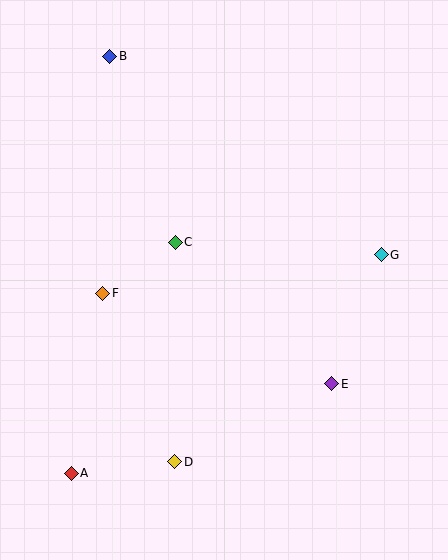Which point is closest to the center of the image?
Point C at (175, 242) is closest to the center.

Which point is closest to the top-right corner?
Point G is closest to the top-right corner.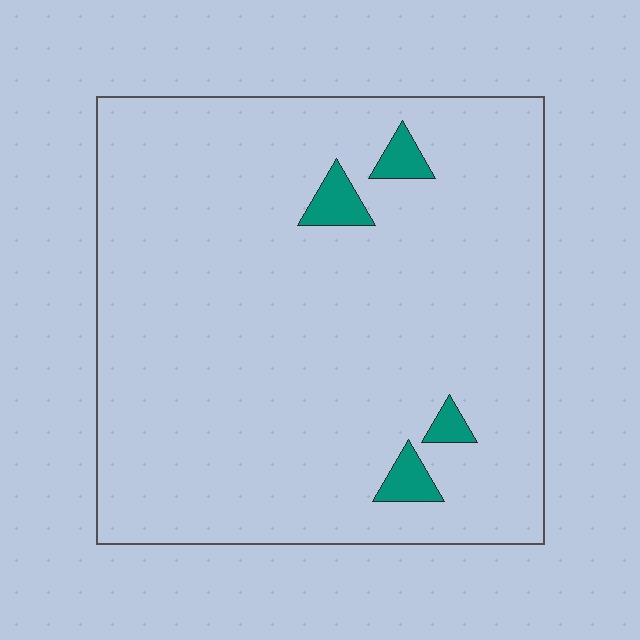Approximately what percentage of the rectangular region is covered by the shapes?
Approximately 5%.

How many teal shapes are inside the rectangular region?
4.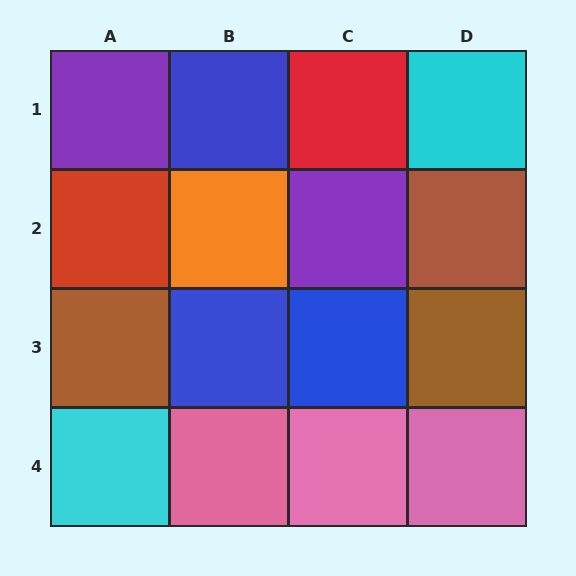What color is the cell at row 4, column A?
Cyan.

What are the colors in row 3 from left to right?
Brown, blue, blue, brown.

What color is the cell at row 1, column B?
Blue.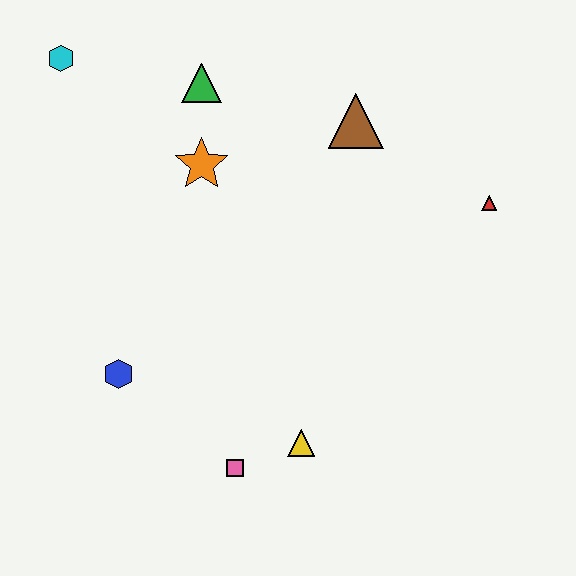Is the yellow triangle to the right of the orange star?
Yes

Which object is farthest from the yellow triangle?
The cyan hexagon is farthest from the yellow triangle.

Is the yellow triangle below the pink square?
No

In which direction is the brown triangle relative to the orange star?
The brown triangle is to the right of the orange star.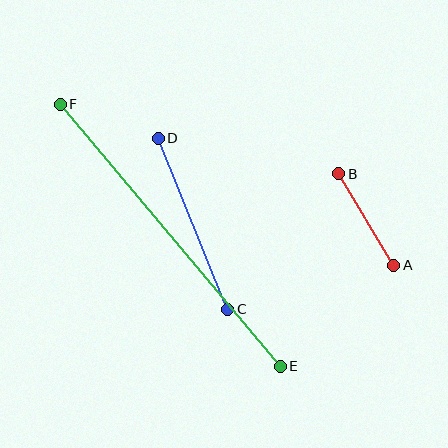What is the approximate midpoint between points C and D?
The midpoint is at approximately (193, 224) pixels.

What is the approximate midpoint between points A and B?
The midpoint is at approximately (366, 219) pixels.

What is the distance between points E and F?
The distance is approximately 342 pixels.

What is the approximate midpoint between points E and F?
The midpoint is at approximately (170, 235) pixels.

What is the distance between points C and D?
The distance is approximately 184 pixels.